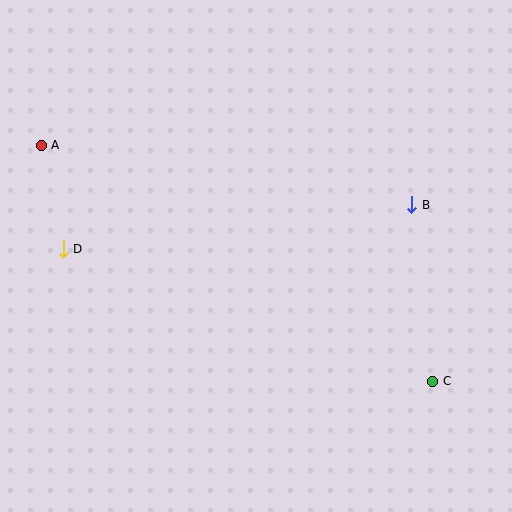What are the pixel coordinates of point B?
Point B is at (412, 205).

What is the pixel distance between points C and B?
The distance between C and B is 178 pixels.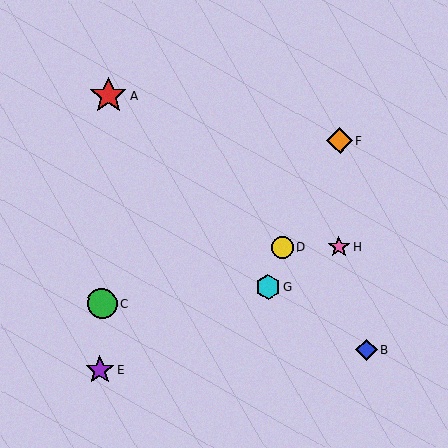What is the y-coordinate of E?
Object E is at y≈370.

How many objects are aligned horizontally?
2 objects (D, H) are aligned horizontally.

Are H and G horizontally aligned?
No, H is at y≈247 and G is at y≈287.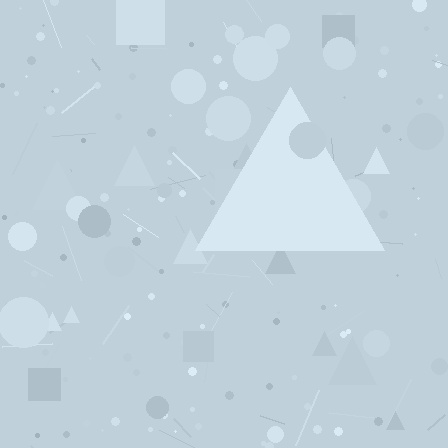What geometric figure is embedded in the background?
A triangle is embedded in the background.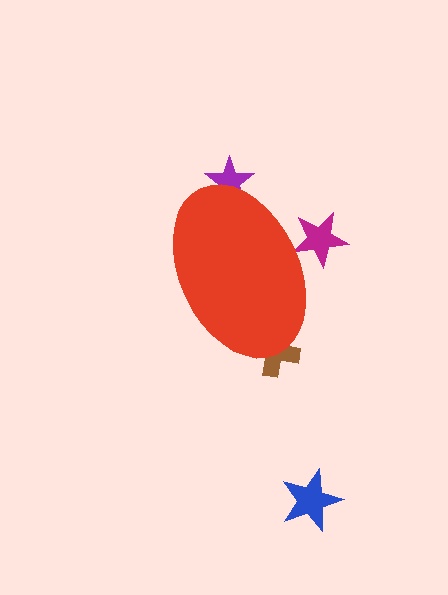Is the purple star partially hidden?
Yes, the purple star is partially hidden behind the red ellipse.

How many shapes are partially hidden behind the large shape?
3 shapes are partially hidden.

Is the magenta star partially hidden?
Yes, the magenta star is partially hidden behind the red ellipse.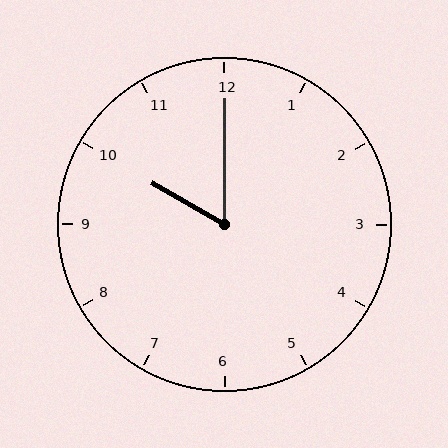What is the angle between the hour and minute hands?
Approximately 60 degrees.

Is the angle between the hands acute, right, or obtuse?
It is acute.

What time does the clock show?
10:00.